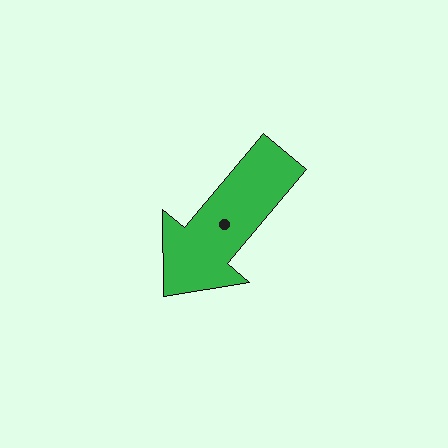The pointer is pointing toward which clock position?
Roughly 7 o'clock.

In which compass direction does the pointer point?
Southwest.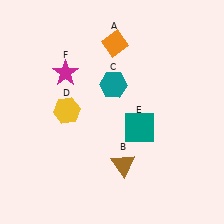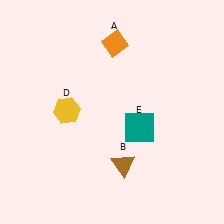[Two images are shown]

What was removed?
The magenta star (F), the teal hexagon (C) were removed in Image 2.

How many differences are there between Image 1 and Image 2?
There are 2 differences between the two images.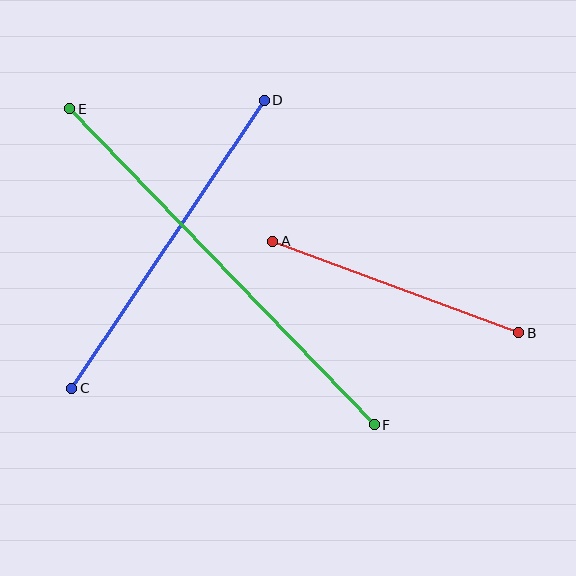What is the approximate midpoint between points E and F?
The midpoint is at approximately (222, 267) pixels.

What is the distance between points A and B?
The distance is approximately 262 pixels.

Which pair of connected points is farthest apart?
Points E and F are farthest apart.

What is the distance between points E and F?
The distance is approximately 439 pixels.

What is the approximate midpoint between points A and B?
The midpoint is at approximately (396, 287) pixels.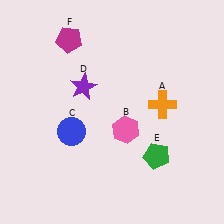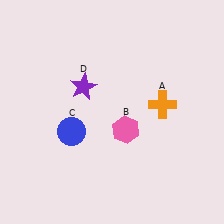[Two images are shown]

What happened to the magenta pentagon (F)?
The magenta pentagon (F) was removed in Image 2. It was in the top-left area of Image 1.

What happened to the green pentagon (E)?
The green pentagon (E) was removed in Image 2. It was in the bottom-right area of Image 1.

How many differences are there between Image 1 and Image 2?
There are 2 differences between the two images.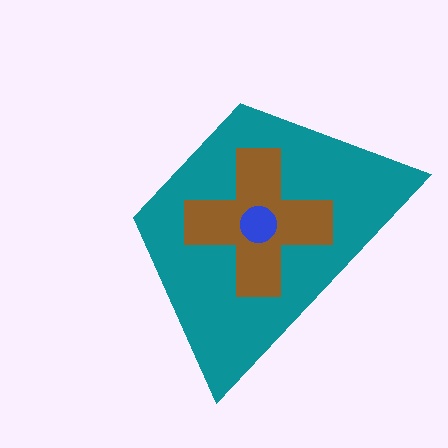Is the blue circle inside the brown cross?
Yes.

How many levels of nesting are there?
3.